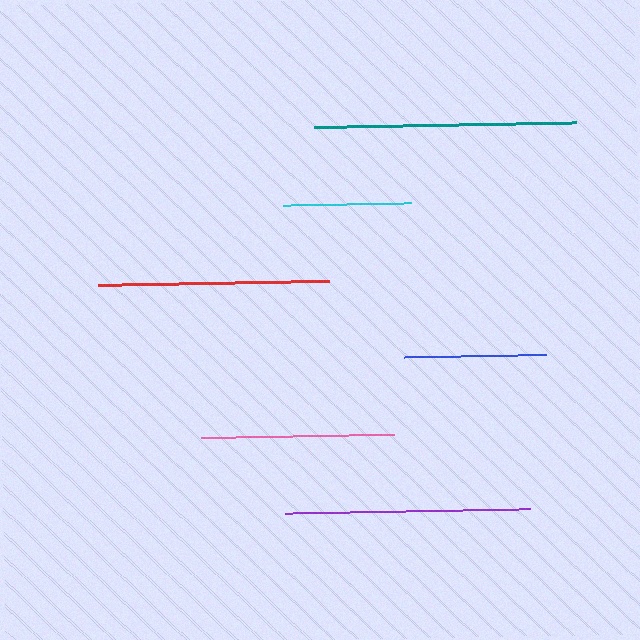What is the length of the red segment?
The red segment is approximately 231 pixels long.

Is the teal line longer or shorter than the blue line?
The teal line is longer than the blue line.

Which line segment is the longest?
The teal line is the longest at approximately 261 pixels.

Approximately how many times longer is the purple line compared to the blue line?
The purple line is approximately 1.7 times the length of the blue line.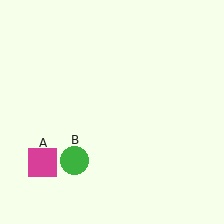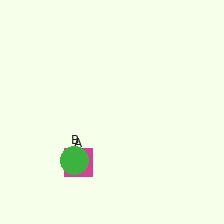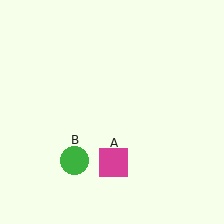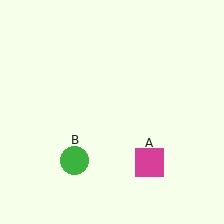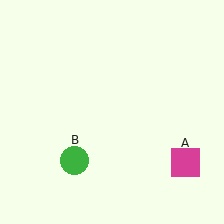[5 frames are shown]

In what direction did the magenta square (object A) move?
The magenta square (object A) moved right.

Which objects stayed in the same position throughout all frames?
Green circle (object B) remained stationary.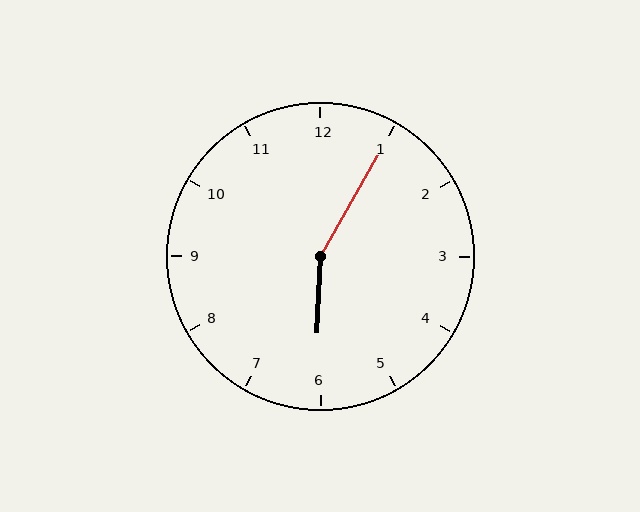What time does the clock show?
6:05.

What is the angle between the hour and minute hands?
Approximately 152 degrees.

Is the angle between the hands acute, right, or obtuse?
It is obtuse.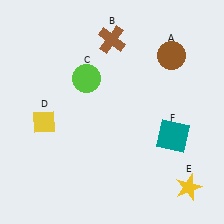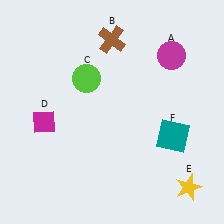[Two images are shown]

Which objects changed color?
A changed from brown to magenta. D changed from yellow to magenta.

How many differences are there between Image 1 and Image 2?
There are 2 differences between the two images.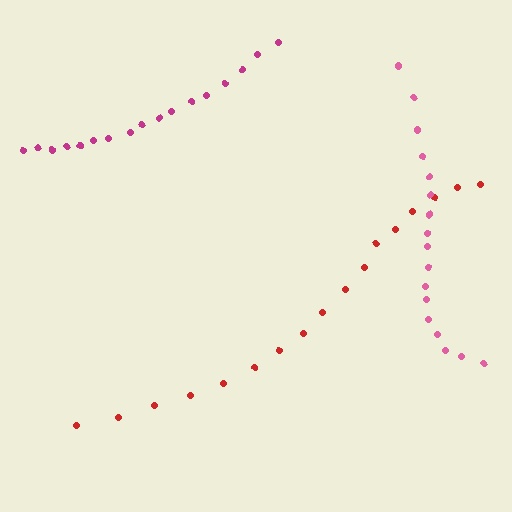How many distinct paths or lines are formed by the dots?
There are 3 distinct paths.